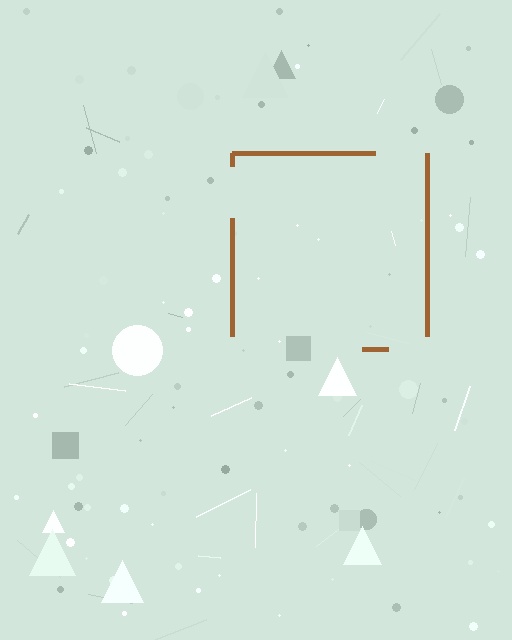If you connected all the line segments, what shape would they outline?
They would outline a square.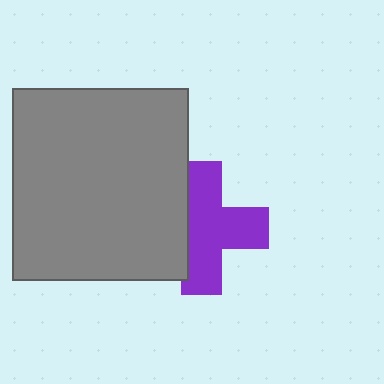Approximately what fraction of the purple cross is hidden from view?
Roughly 32% of the purple cross is hidden behind the gray rectangle.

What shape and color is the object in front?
The object in front is a gray rectangle.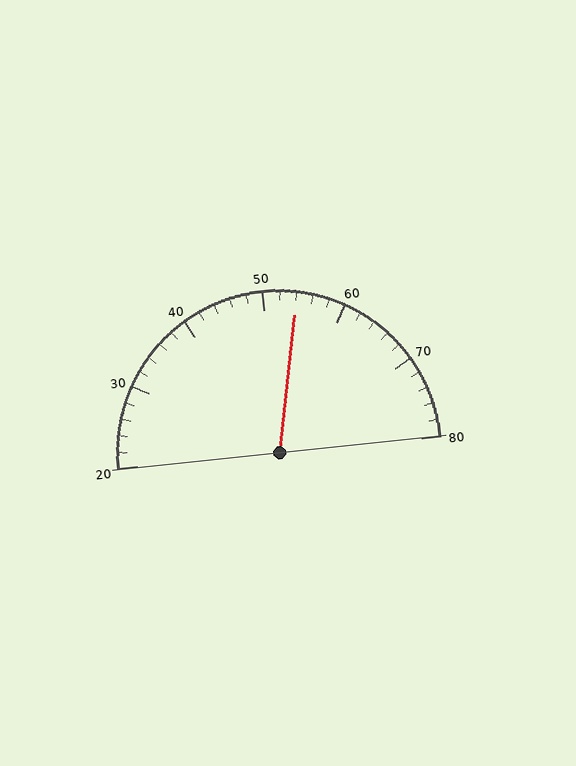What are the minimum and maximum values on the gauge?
The gauge ranges from 20 to 80.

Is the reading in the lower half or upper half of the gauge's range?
The reading is in the upper half of the range (20 to 80).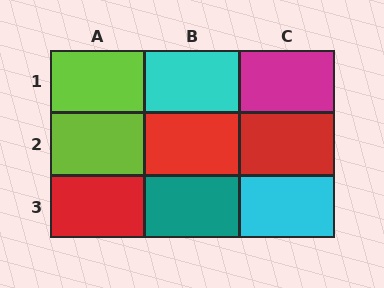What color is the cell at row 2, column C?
Red.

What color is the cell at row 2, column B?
Red.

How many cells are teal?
1 cell is teal.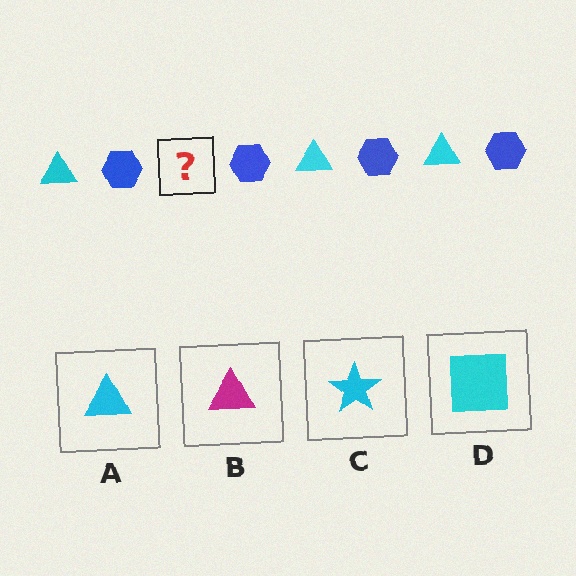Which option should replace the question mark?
Option A.